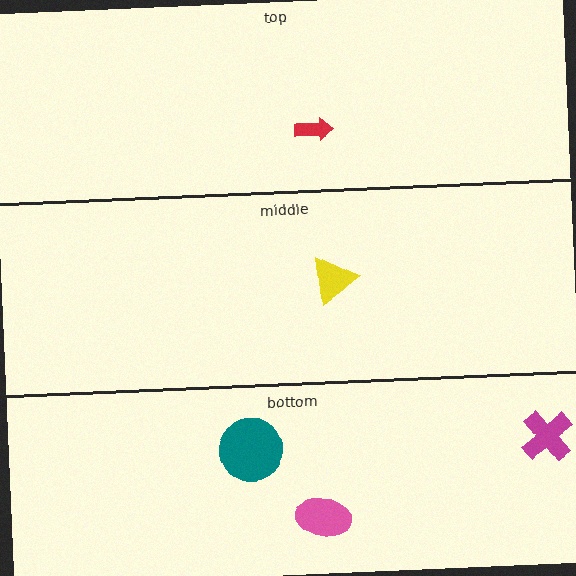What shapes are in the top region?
The red arrow.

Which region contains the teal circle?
The bottom region.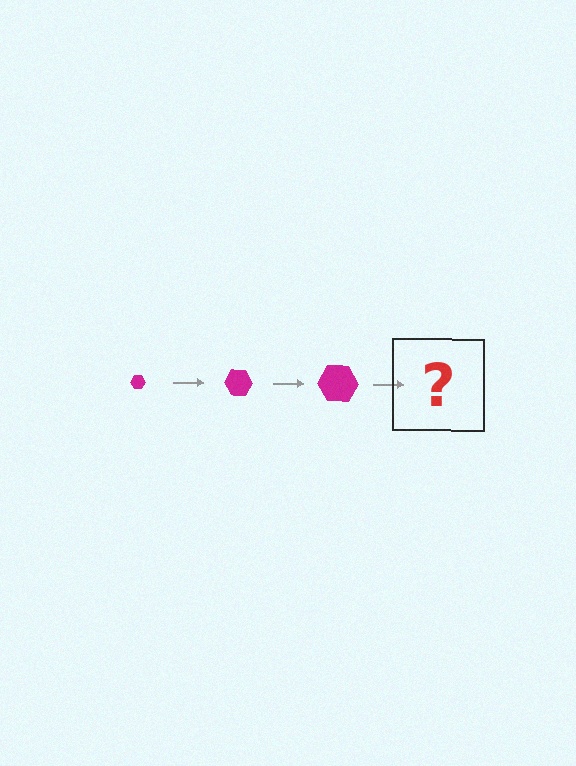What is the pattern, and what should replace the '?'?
The pattern is that the hexagon gets progressively larger each step. The '?' should be a magenta hexagon, larger than the previous one.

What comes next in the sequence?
The next element should be a magenta hexagon, larger than the previous one.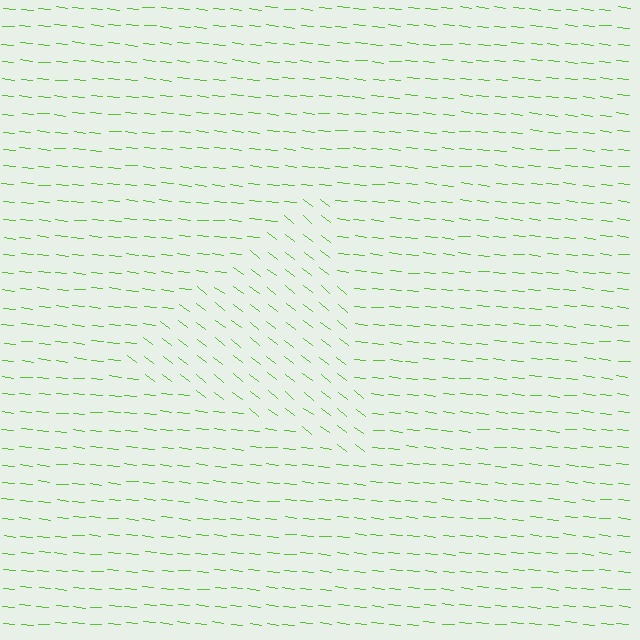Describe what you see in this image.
The image is filled with small lime line segments. A triangle region in the image has lines oriented differently from the surrounding lines, creating a visible texture boundary.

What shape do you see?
I see a triangle.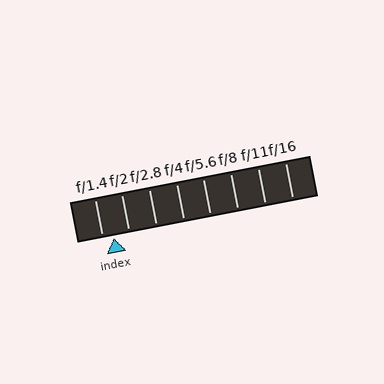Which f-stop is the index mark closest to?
The index mark is closest to f/1.4.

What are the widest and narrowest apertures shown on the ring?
The widest aperture shown is f/1.4 and the narrowest is f/16.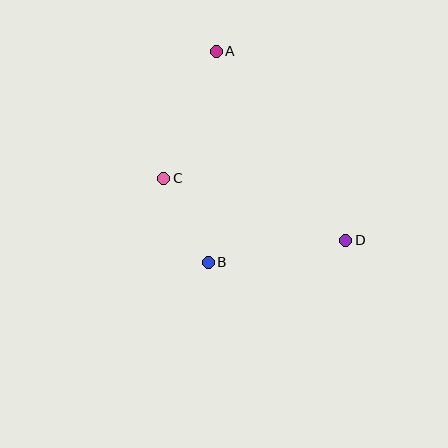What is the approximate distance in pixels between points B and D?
The distance between B and D is approximately 139 pixels.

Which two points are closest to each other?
Points B and C are closest to each other.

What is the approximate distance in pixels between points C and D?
The distance between C and D is approximately 192 pixels.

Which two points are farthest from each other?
Points A and D are farthest from each other.